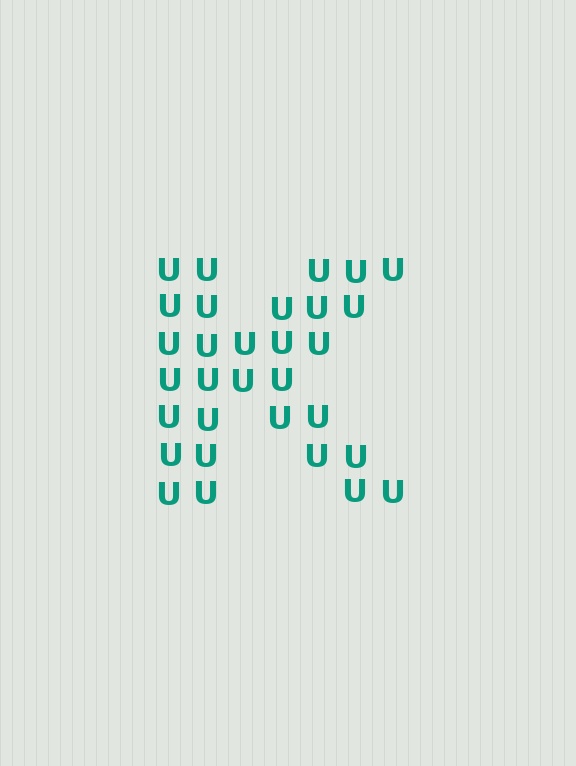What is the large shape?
The large shape is the letter K.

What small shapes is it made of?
It is made of small letter U's.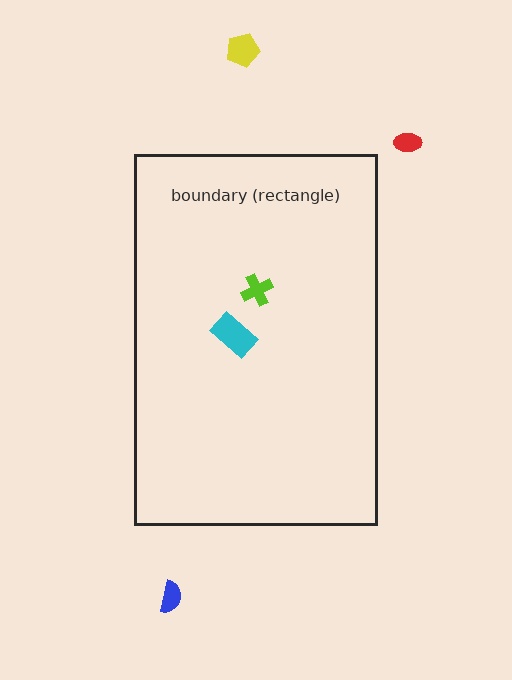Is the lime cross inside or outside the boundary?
Inside.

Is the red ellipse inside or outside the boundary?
Outside.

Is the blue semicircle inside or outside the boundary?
Outside.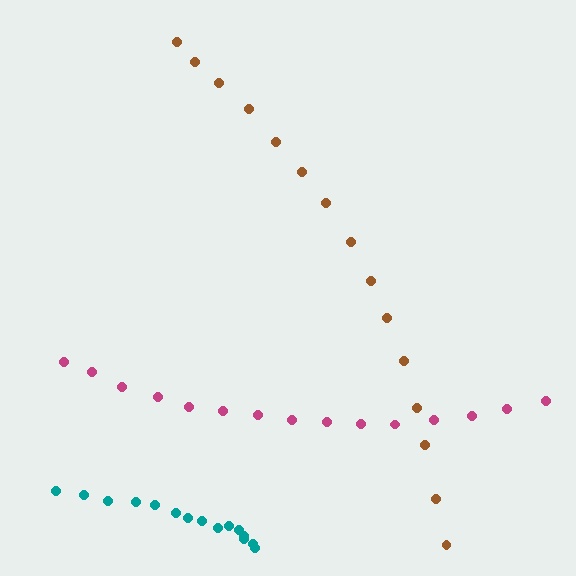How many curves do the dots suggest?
There are 3 distinct paths.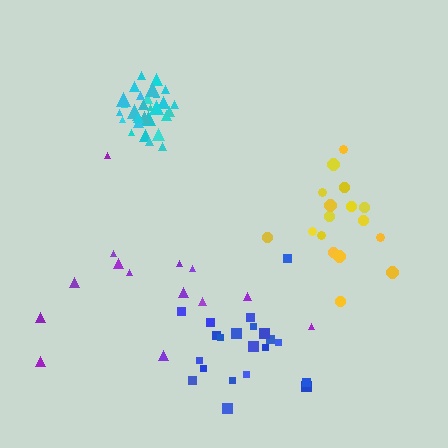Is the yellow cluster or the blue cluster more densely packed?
Yellow.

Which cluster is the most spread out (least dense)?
Purple.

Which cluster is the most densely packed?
Cyan.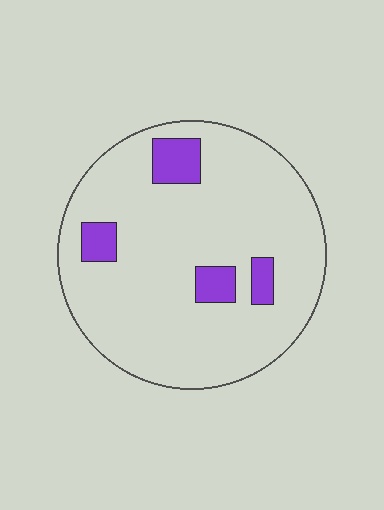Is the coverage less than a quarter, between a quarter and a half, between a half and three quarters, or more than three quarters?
Less than a quarter.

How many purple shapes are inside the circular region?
4.